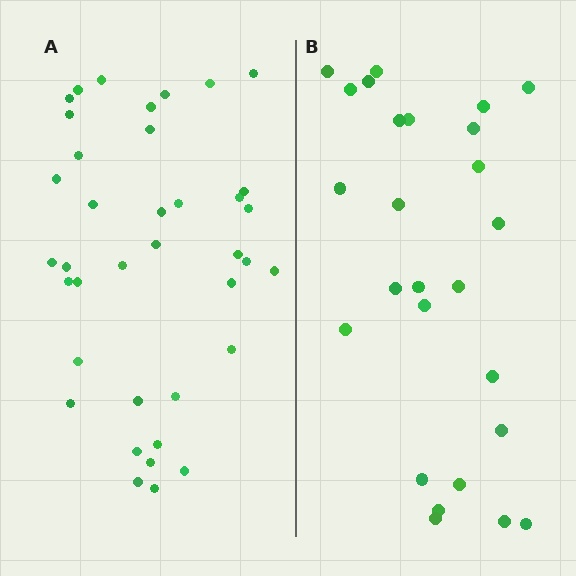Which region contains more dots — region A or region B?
Region A (the left region) has more dots.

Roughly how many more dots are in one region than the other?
Region A has roughly 12 or so more dots than region B.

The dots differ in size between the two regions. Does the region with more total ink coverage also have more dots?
No. Region B has more total ink coverage because its dots are larger, but region A actually contains more individual dots. Total area can be misleading — the number of items is what matters here.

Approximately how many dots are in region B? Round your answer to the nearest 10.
About 30 dots. (The exact count is 26, which rounds to 30.)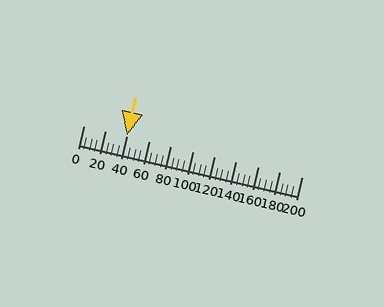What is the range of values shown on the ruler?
The ruler shows values from 0 to 200.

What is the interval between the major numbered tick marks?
The major tick marks are spaced 20 units apart.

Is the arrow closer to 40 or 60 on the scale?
The arrow is closer to 40.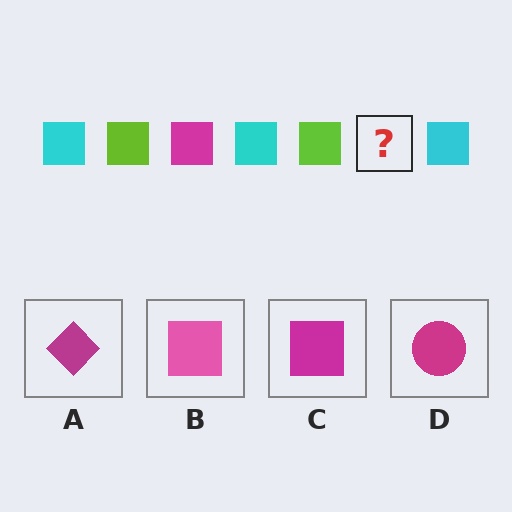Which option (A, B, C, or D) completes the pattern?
C.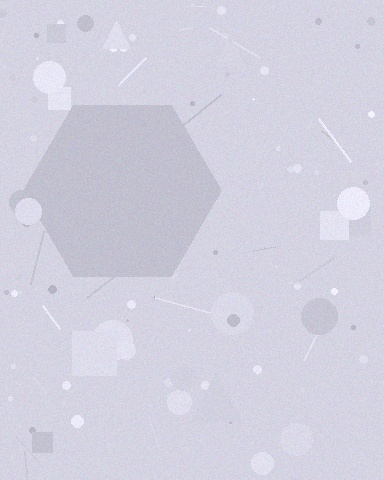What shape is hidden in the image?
A hexagon is hidden in the image.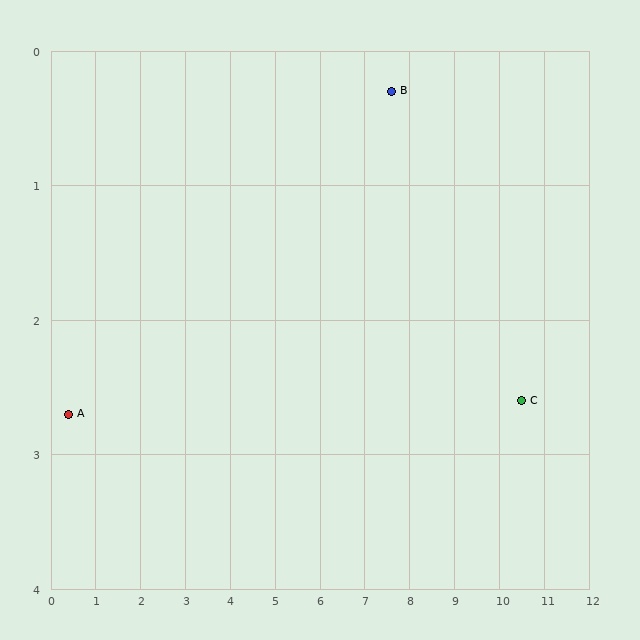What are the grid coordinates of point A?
Point A is at approximately (0.4, 2.7).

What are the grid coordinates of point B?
Point B is at approximately (7.6, 0.3).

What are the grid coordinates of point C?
Point C is at approximately (10.5, 2.6).